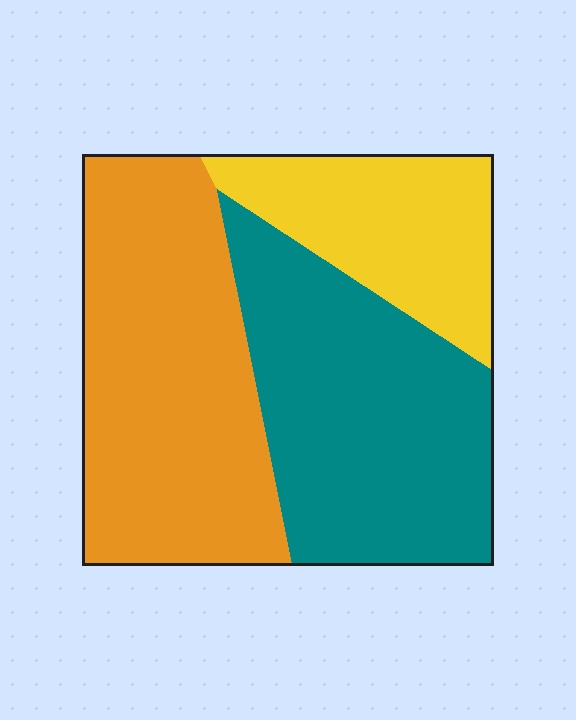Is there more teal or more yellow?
Teal.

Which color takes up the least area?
Yellow, at roughly 20%.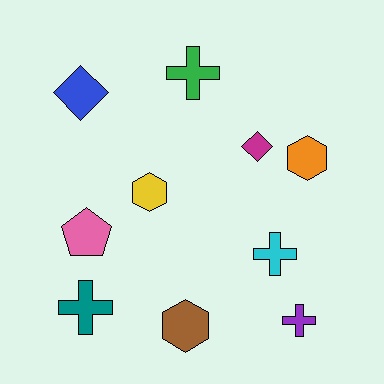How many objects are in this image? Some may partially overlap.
There are 10 objects.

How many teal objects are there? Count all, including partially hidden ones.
There is 1 teal object.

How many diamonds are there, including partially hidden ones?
There are 2 diamonds.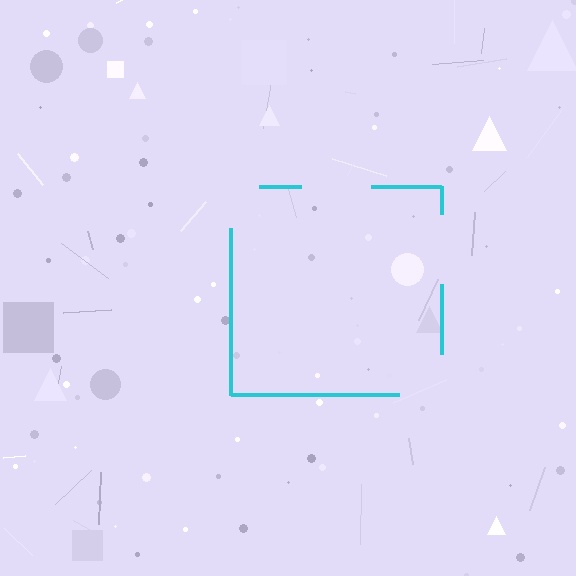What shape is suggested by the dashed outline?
The dashed outline suggests a square.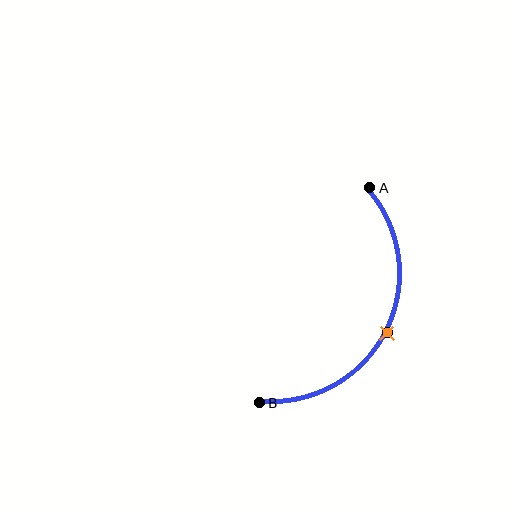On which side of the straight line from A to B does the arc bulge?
The arc bulges to the right of the straight line connecting A and B.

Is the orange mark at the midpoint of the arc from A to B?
Yes. The orange mark lies on the arc at equal arc-length from both A and B — it is the arc midpoint.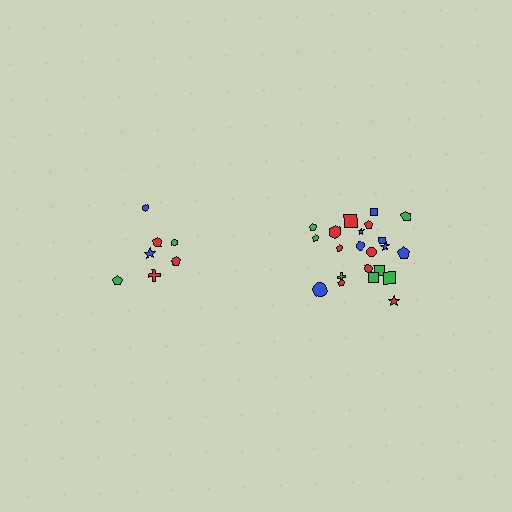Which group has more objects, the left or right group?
The right group.